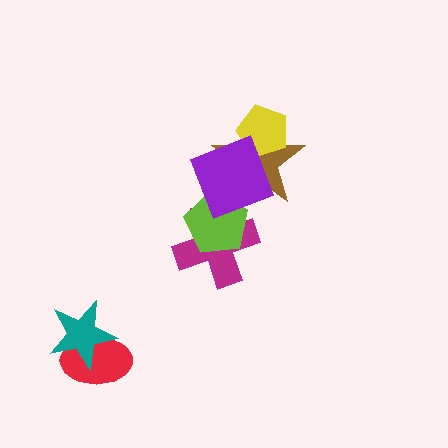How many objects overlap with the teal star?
1 object overlaps with the teal star.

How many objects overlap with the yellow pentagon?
1 object overlaps with the yellow pentagon.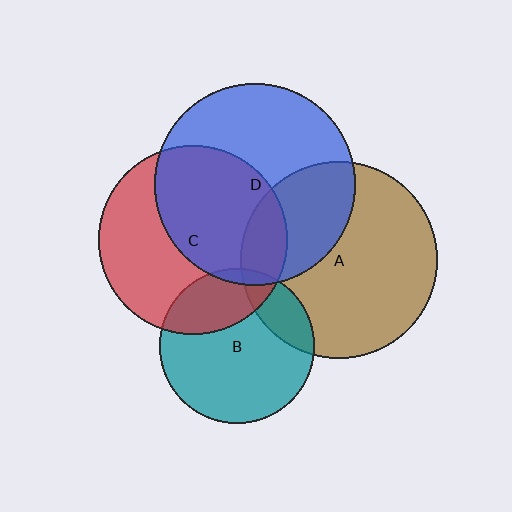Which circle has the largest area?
Circle D (blue).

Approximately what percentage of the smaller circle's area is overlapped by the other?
Approximately 25%.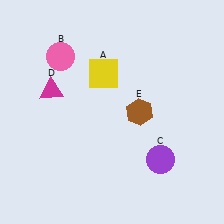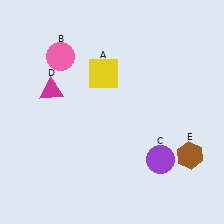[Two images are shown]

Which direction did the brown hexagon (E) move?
The brown hexagon (E) moved right.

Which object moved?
The brown hexagon (E) moved right.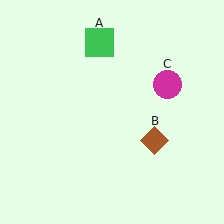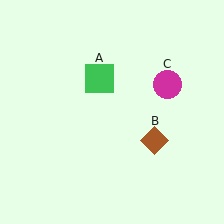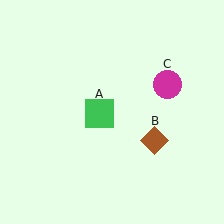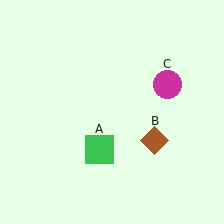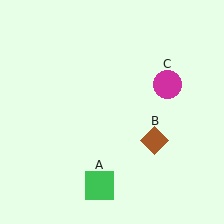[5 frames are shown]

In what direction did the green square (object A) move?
The green square (object A) moved down.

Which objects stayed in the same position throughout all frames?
Brown diamond (object B) and magenta circle (object C) remained stationary.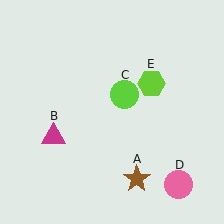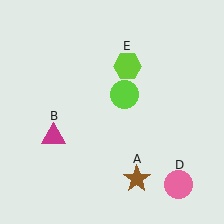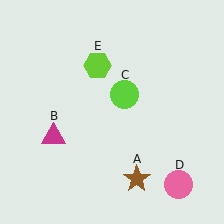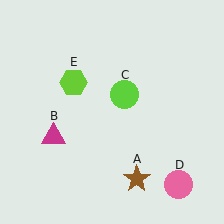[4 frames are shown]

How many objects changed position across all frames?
1 object changed position: lime hexagon (object E).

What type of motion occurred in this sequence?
The lime hexagon (object E) rotated counterclockwise around the center of the scene.